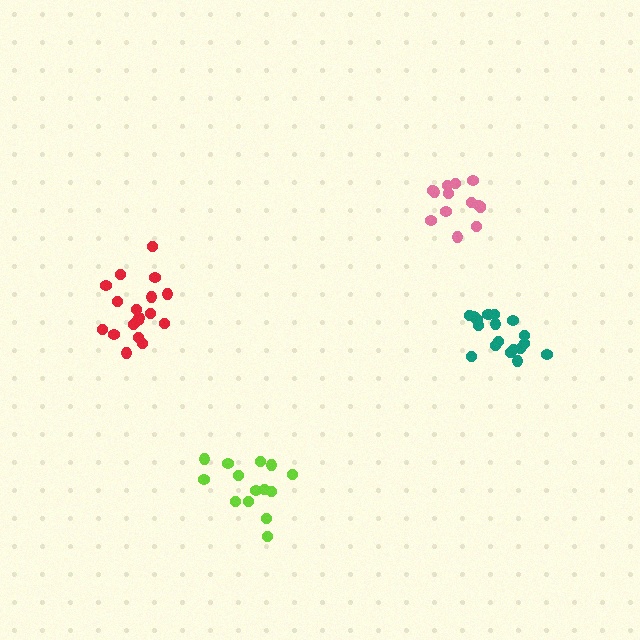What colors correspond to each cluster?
The clusters are colored: pink, lime, red, teal.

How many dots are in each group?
Group 1: 14 dots, Group 2: 14 dots, Group 3: 18 dots, Group 4: 19 dots (65 total).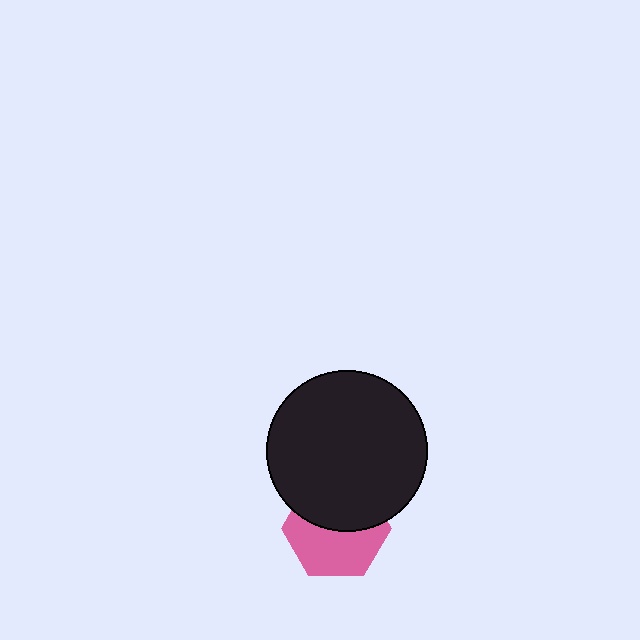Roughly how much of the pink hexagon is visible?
About half of it is visible (roughly 54%).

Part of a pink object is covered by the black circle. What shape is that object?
It is a hexagon.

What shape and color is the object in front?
The object in front is a black circle.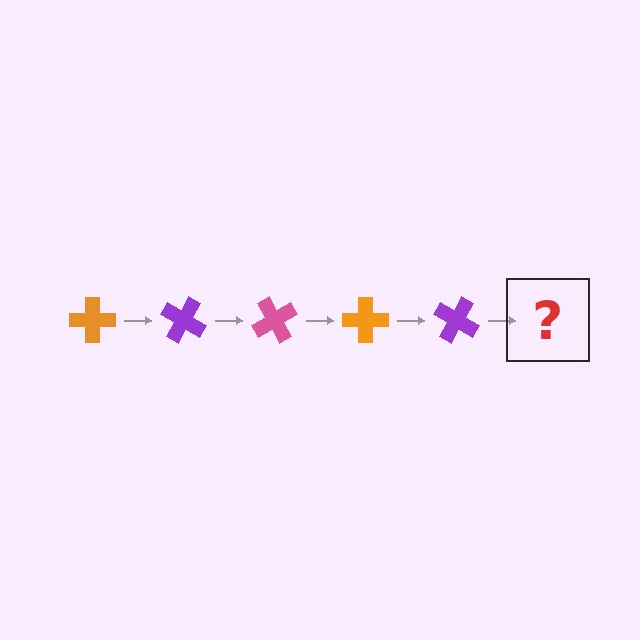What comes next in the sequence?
The next element should be a pink cross, rotated 150 degrees from the start.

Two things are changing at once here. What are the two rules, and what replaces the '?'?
The two rules are that it rotates 30 degrees each step and the color cycles through orange, purple, and pink. The '?' should be a pink cross, rotated 150 degrees from the start.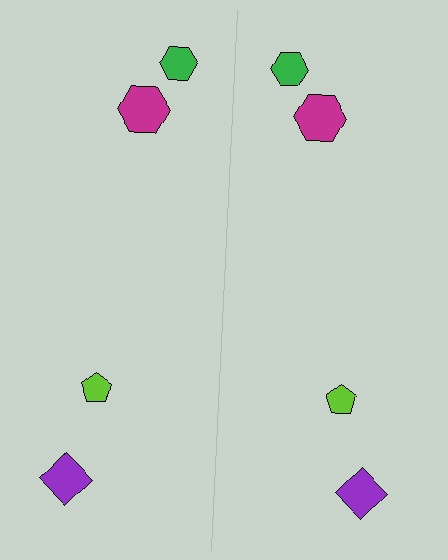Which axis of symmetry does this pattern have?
The pattern has a vertical axis of symmetry running through the center of the image.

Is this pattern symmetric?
Yes, this pattern has bilateral (reflection) symmetry.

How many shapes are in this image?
There are 8 shapes in this image.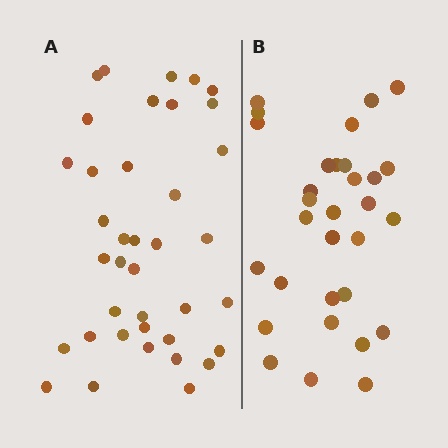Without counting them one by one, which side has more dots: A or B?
Region A (the left region) has more dots.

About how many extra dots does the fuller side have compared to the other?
Region A has roughly 8 or so more dots than region B.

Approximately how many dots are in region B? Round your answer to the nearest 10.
About 30 dots. (The exact count is 31, which rounds to 30.)